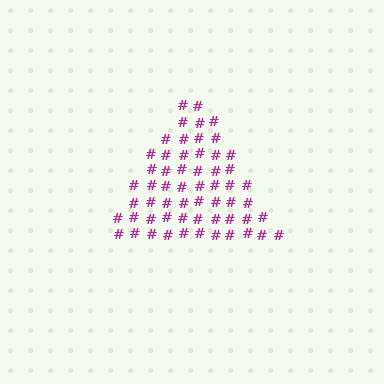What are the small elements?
The small elements are hash symbols.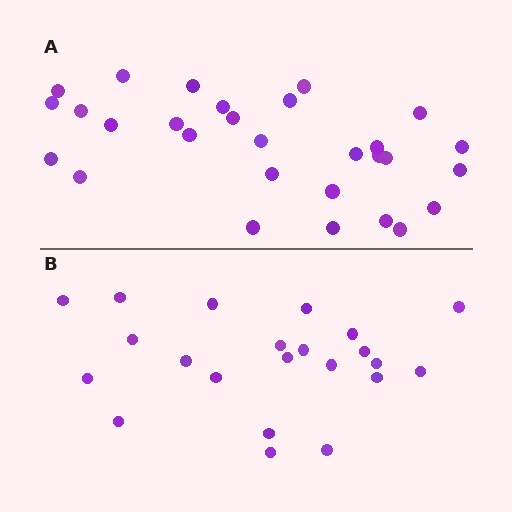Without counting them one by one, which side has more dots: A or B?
Region A (the top region) has more dots.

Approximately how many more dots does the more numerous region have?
Region A has roughly 8 or so more dots than region B.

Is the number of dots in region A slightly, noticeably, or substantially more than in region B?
Region A has noticeably more, but not dramatically so. The ratio is roughly 1.3 to 1.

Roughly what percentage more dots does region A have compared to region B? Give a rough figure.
About 30% more.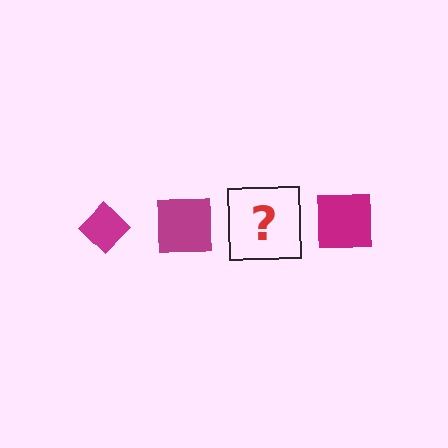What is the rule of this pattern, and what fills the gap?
The rule is that the pattern cycles through diamond, square shapes in magenta. The gap should be filled with a magenta diamond.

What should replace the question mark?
The question mark should be replaced with a magenta diamond.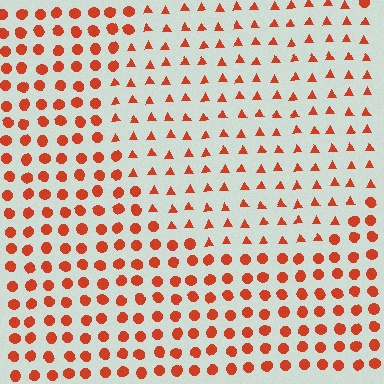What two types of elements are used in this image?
The image uses triangles inside the circle region and circles outside it.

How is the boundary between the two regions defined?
The boundary is defined by a change in element shape: triangles inside vs. circles outside. All elements share the same color and spacing.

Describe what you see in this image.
The image is filled with small red elements arranged in a uniform grid. A circle-shaped region contains triangles, while the surrounding area contains circles. The boundary is defined purely by the change in element shape.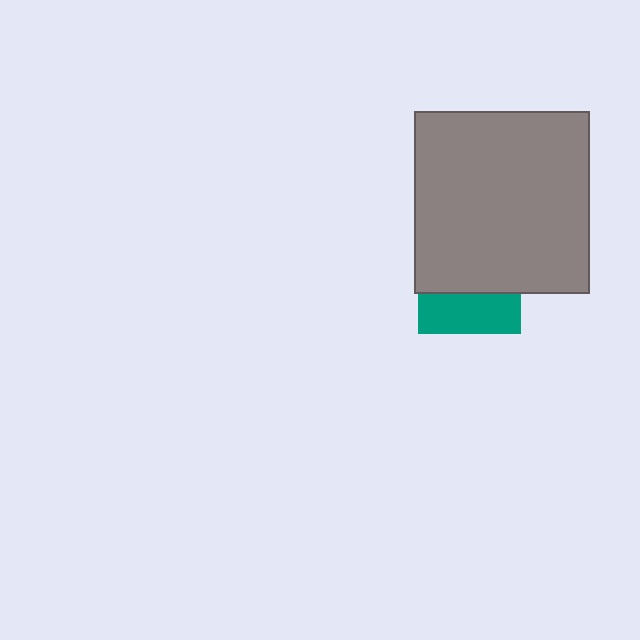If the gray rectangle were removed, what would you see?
You would see the complete teal square.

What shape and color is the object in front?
The object in front is a gray rectangle.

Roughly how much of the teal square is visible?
A small part of it is visible (roughly 39%).